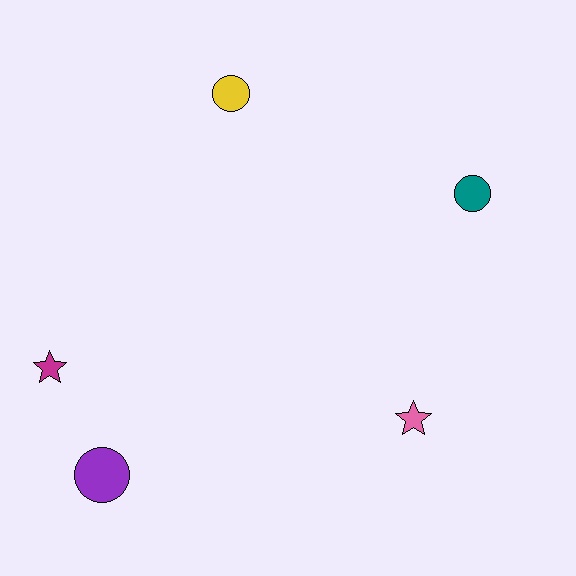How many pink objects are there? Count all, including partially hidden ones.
There is 1 pink object.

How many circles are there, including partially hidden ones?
There are 3 circles.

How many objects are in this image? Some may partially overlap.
There are 5 objects.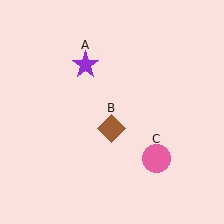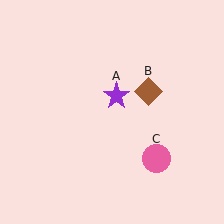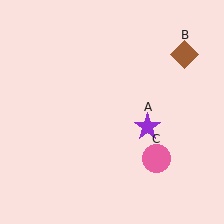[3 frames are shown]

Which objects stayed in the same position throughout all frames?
Pink circle (object C) remained stationary.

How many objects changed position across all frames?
2 objects changed position: purple star (object A), brown diamond (object B).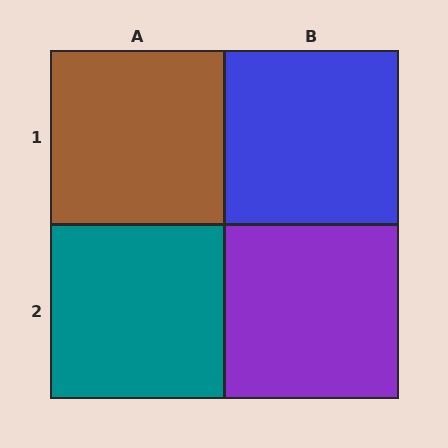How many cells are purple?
1 cell is purple.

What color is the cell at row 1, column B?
Blue.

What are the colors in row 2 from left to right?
Teal, purple.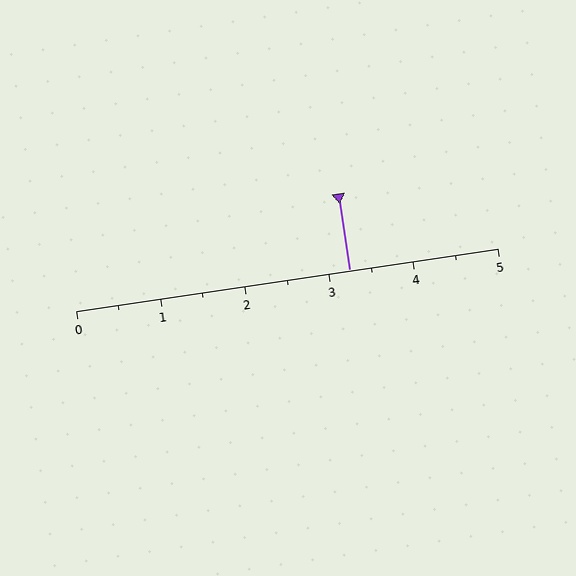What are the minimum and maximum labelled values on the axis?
The axis runs from 0 to 5.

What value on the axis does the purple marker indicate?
The marker indicates approximately 3.2.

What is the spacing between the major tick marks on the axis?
The major ticks are spaced 1 apart.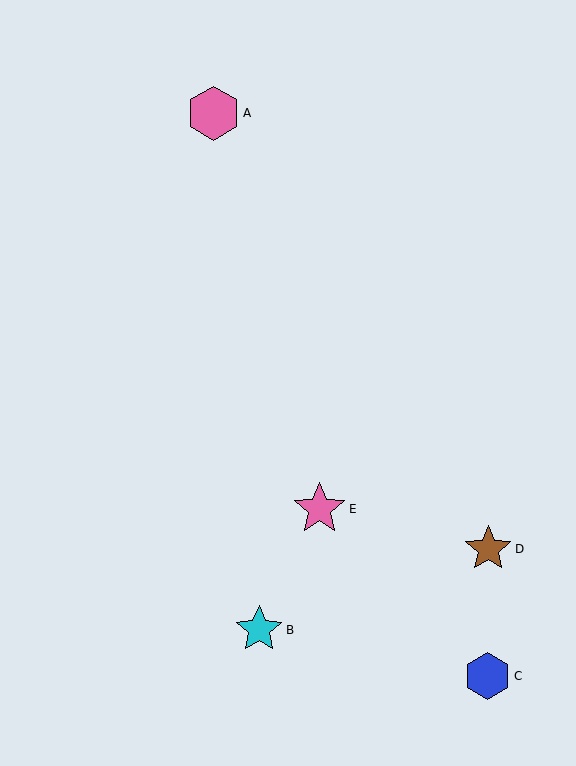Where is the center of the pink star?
The center of the pink star is at (320, 509).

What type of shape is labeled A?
Shape A is a pink hexagon.